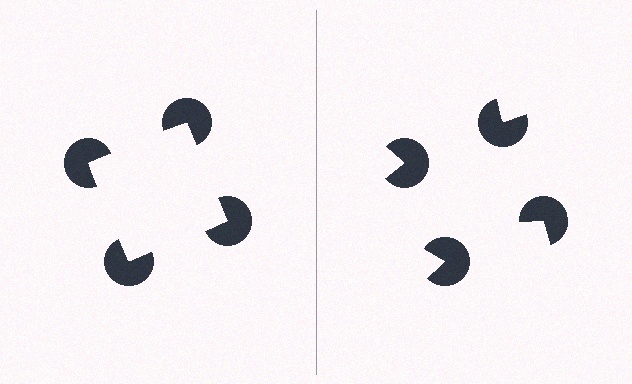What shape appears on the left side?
An illusory square.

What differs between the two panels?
The pac-man discs are positioned identically on both sides; only the wedge orientations differ. On the left they align to a square; on the right they are misaligned.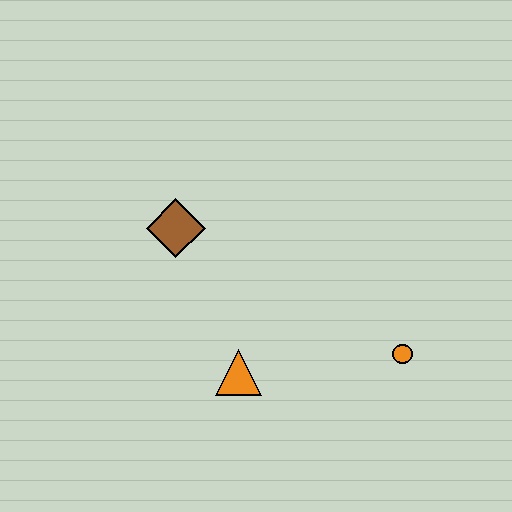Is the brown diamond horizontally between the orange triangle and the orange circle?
No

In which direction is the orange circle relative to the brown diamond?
The orange circle is to the right of the brown diamond.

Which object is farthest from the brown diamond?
The orange circle is farthest from the brown diamond.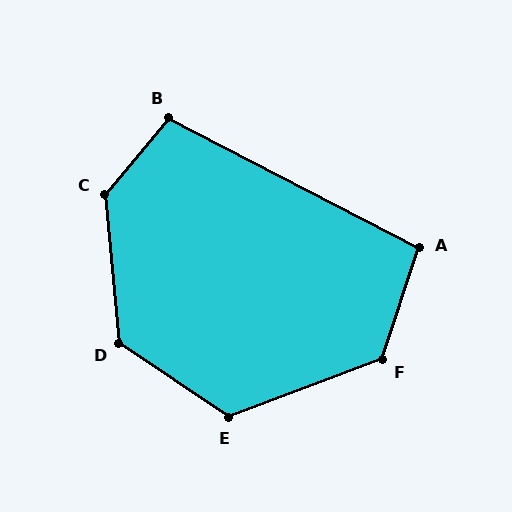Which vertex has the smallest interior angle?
A, at approximately 99 degrees.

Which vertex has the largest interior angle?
C, at approximately 135 degrees.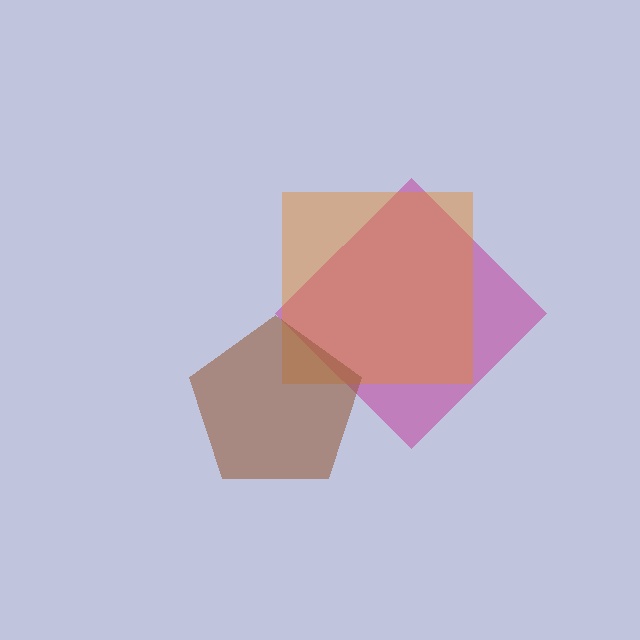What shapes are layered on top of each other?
The layered shapes are: a magenta diamond, an orange square, a brown pentagon.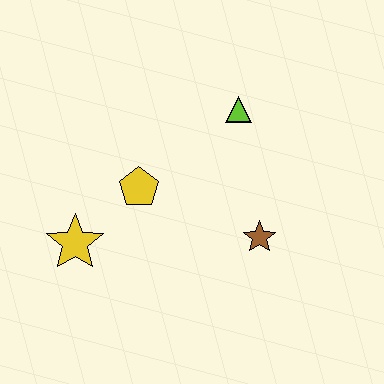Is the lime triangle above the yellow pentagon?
Yes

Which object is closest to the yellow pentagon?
The yellow star is closest to the yellow pentagon.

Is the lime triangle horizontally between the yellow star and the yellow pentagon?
No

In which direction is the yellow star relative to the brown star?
The yellow star is to the left of the brown star.